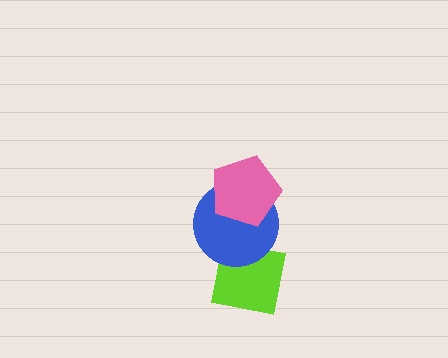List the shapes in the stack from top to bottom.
From top to bottom: the pink pentagon, the blue circle, the lime square.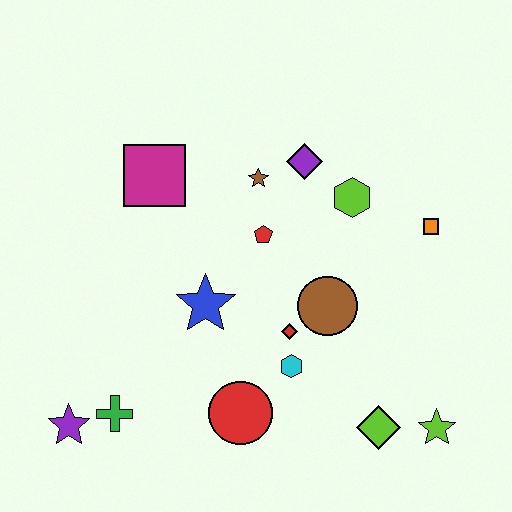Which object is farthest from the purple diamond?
The purple star is farthest from the purple diamond.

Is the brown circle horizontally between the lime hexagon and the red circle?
Yes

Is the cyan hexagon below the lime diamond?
No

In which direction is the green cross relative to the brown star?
The green cross is below the brown star.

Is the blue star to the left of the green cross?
No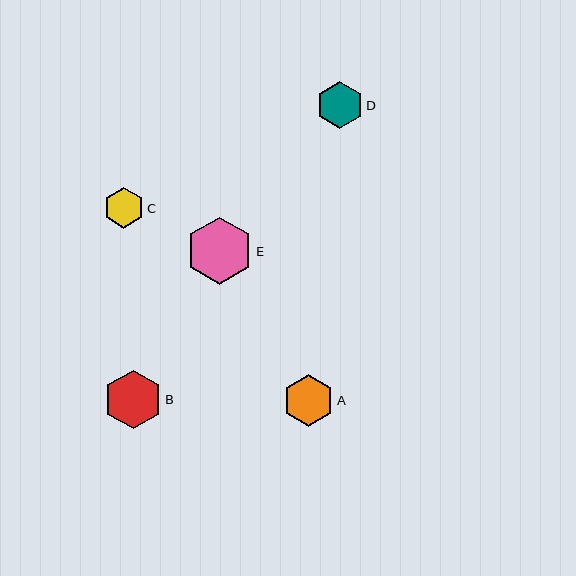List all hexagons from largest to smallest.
From largest to smallest: E, B, A, D, C.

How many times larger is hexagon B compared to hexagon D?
Hexagon B is approximately 1.2 times the size of hexagon D.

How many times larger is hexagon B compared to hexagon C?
Hexagon B is approximately 1.4 times the size of hexagon C.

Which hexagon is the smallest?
Hexagon C is the smallest with a size of approximately 41 pixels.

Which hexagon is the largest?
Hexagon E is the largest with a size of approximately 67 pixels.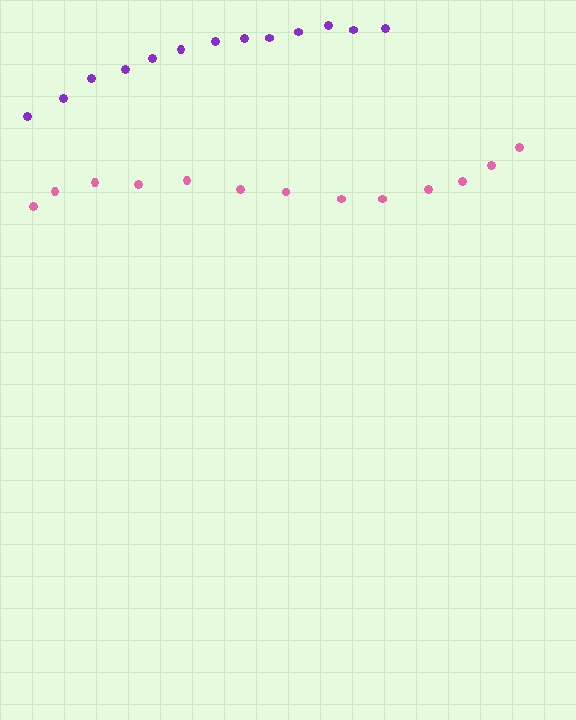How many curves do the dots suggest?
There are 2 distinct paths.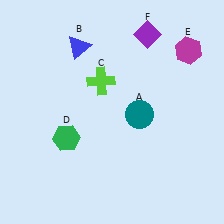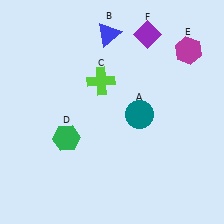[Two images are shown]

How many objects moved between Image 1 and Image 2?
1 object moved between the two images.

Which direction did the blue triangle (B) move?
The blue triangle (B) moved right.